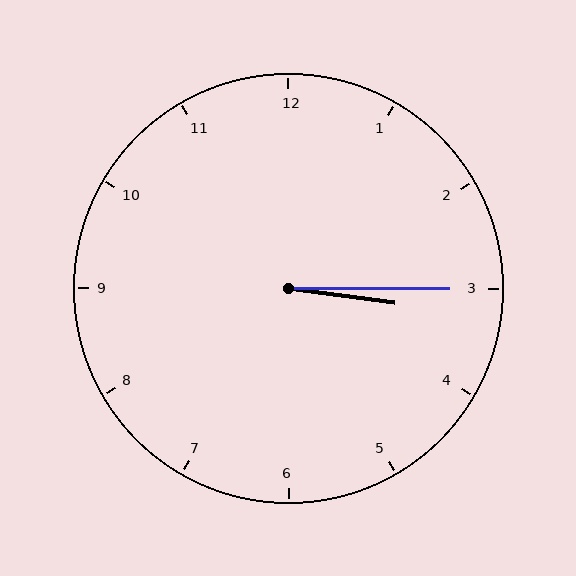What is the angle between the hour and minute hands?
Approximately 8 degrees.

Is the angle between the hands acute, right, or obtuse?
It is acute.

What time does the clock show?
3:15.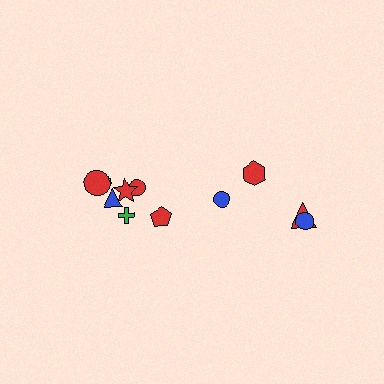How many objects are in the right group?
There are 4 objects.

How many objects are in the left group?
There are 7 objects.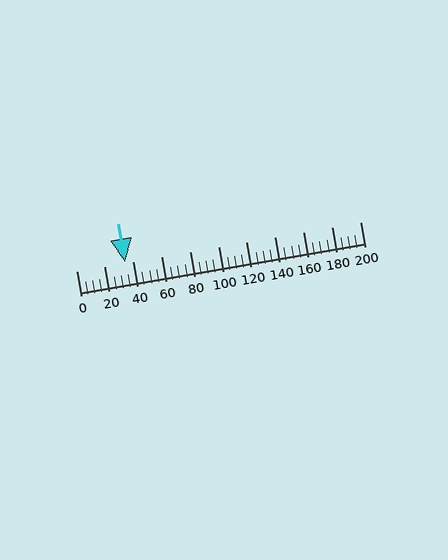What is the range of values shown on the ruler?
The ruler shows values from 0 to 200.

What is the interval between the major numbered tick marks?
The major tick marks are spaced 20 units apart.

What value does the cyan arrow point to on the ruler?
The cyan arrow points to approximately 34.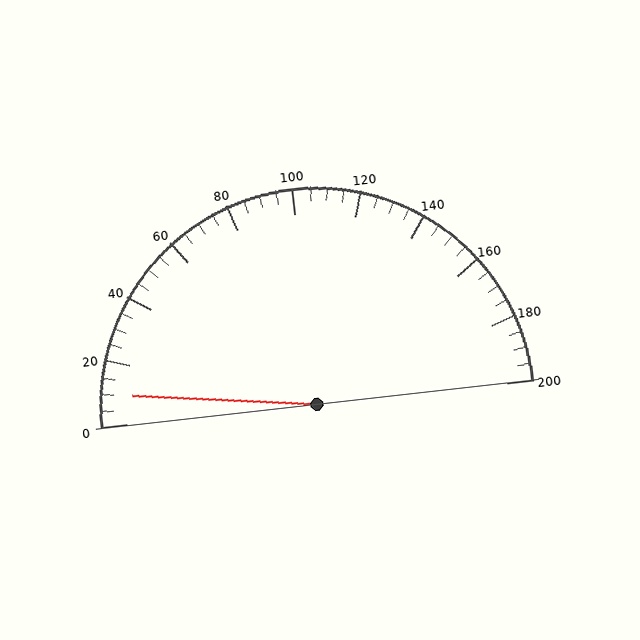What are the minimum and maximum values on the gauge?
The gauge ranges from 0 to 200.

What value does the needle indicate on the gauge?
The needle indicates approximately 10.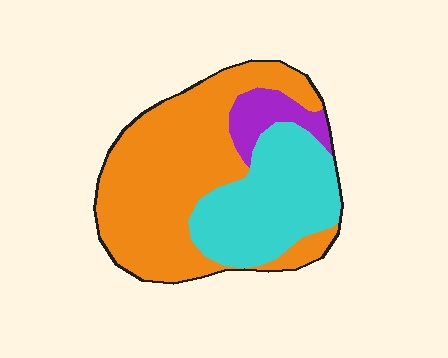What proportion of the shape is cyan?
Cyan takes up about one third (1/3) of the shape.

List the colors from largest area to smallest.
From largest to smallest: orange, cyan, purple.